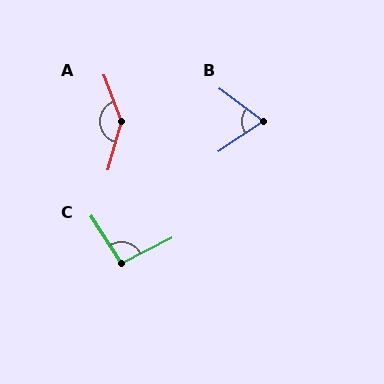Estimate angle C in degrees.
Approximately 96 degrees.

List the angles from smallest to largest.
B (71°), C (96°), A (144°).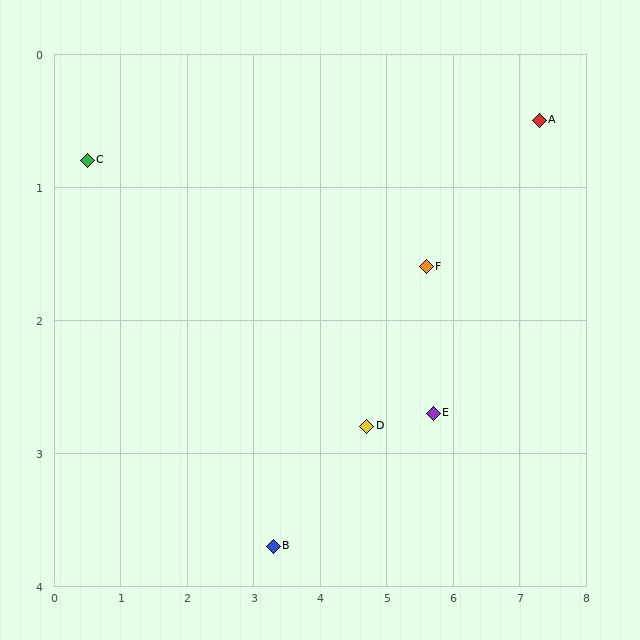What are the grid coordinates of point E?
Point E is at approximately (5.7, 2.7).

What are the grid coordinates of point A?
Point A is at approximately (7.3, 0.5).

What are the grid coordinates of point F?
Point F is at approximately (5.6, 1.6).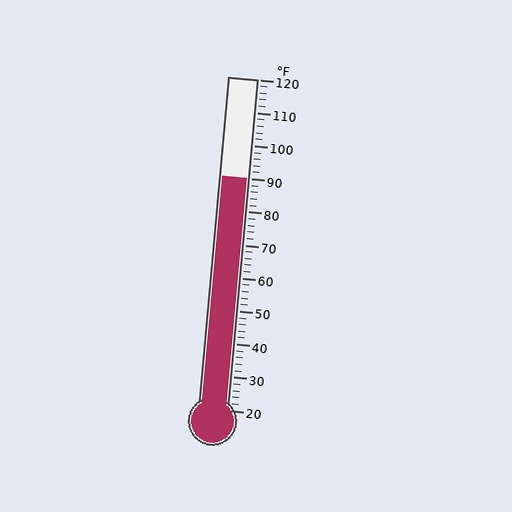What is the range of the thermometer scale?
The thermometer scale ranges from 20°F to 120°F.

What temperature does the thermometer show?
The thermometer shows approximately 90°F.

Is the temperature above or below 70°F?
The temperature is above 70°F.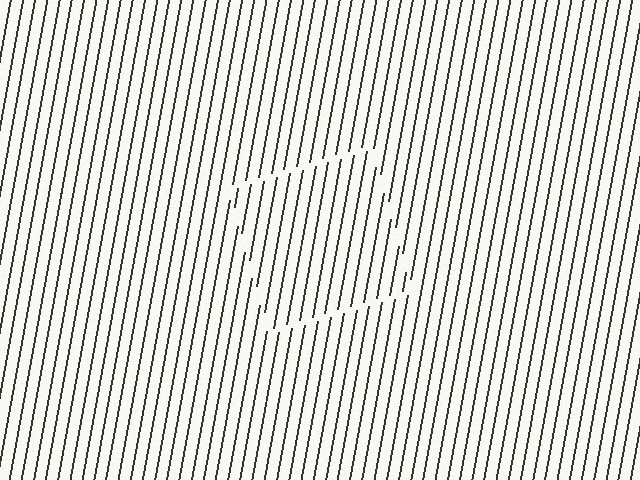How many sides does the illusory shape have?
4 sides — the line-ends trace a square.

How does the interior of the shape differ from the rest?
The interior of the shape contains the same grating, shifted by half a period — the contour is defined by the phase discontinuity where line-ends from the inner and outer gratings abut.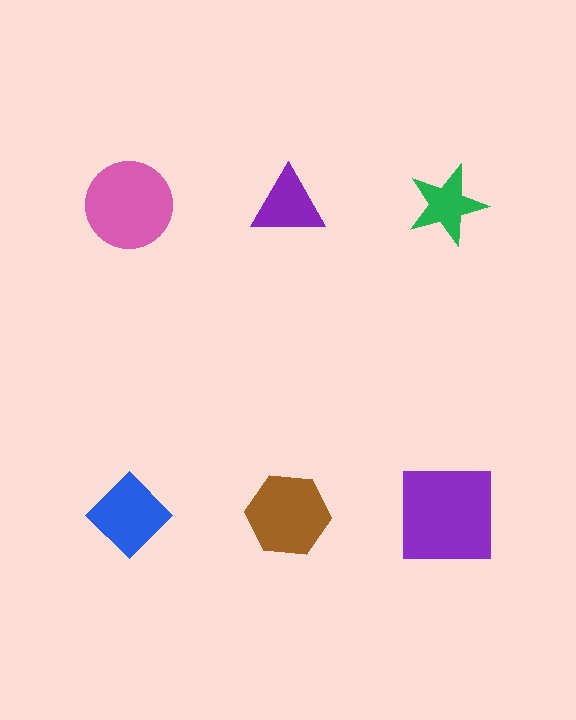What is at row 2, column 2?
A brown hexagon.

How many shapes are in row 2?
3 shapes.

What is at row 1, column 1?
A pink circle.